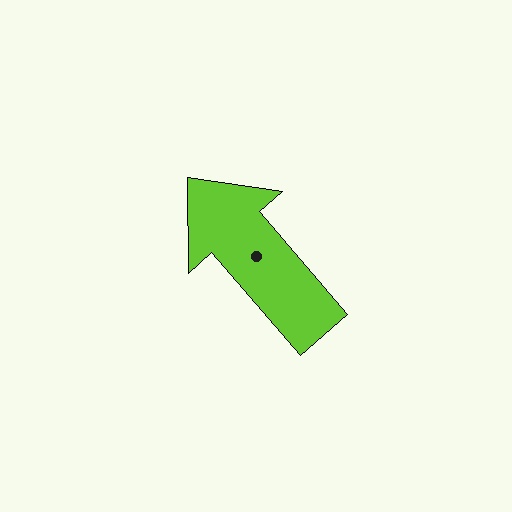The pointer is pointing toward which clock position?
Roughly 11 o'clock.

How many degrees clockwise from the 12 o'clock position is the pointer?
Approximately 319 degrees.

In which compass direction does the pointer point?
Northwest.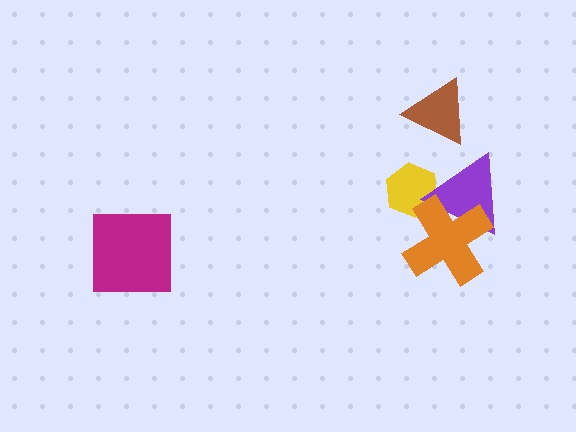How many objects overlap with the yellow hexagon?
2 objects overlap with the yellow hexagon.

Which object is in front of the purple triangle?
The orange cross is in front of the purple triangle.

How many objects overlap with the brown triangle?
0 objects overlap with the brown triangle.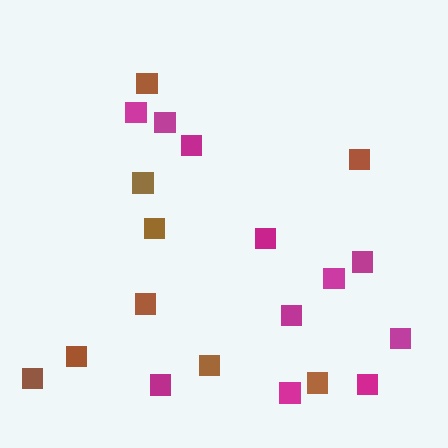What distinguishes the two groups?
There are 2 groups: one group of magenta squares (11) and one group of brown squares (9).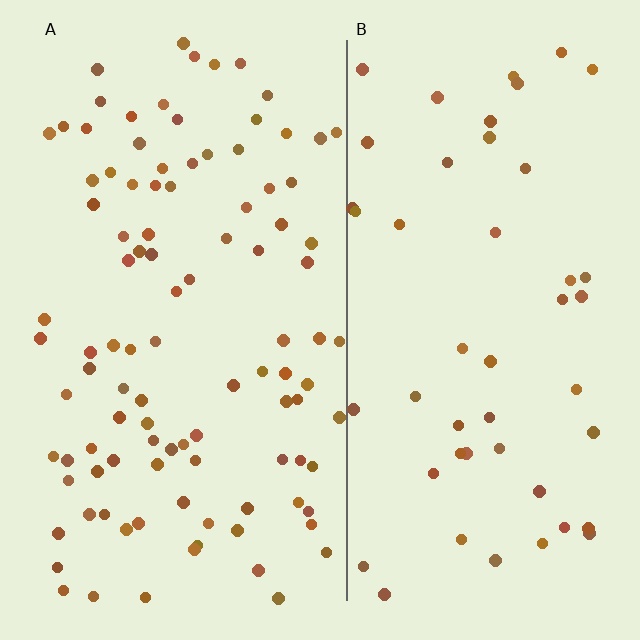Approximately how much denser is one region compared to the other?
Approximately 2.1× — region A over region B.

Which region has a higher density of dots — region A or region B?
A (the left).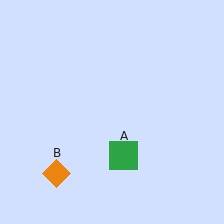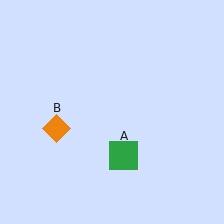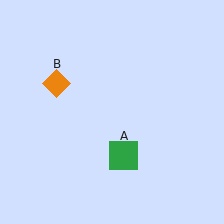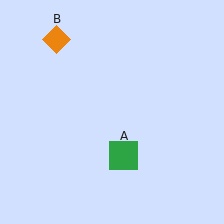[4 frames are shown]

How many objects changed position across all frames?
1 object changed position: orange diamond (object B).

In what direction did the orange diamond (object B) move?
The orange diamond (object B) moved up.